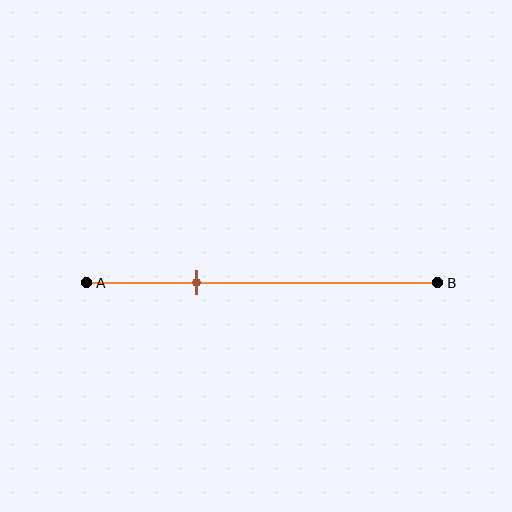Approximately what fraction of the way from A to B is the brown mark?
The brown mark is approximately 30% of the way from A to B.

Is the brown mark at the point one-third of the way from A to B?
Yes, the mark is approximately at the one-third point.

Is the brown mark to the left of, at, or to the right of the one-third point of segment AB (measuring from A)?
The brown mark is approximately at the one-third point of segment AB.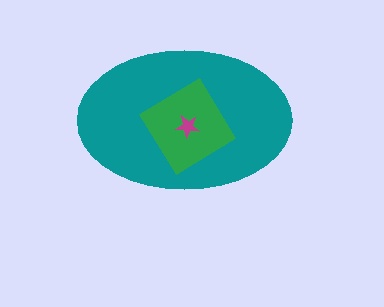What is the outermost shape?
The teal ellipse.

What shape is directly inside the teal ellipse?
The green diamond.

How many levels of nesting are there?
3.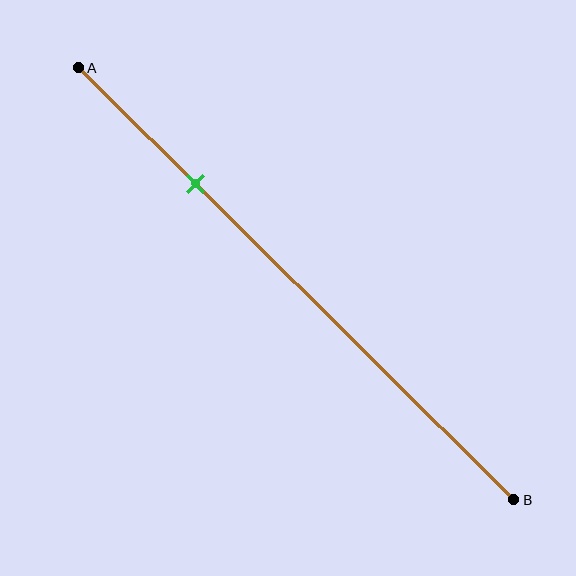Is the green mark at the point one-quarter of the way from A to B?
Yes, the mark is approximately at the one-quarter point.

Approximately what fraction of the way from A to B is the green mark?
The green mark is approximately 25% of the way from A to B.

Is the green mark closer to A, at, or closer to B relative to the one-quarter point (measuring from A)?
The green mark is approximately at the one-quarter point of segment AB.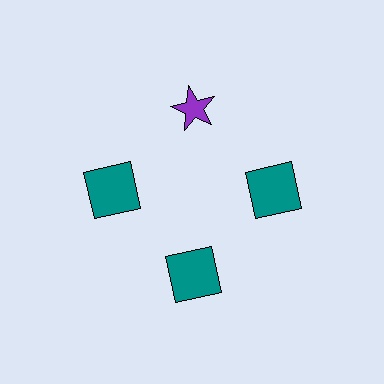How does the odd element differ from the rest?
It differs in both color (purple instead of teal) and shape (star instead of square).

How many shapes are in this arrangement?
There are 4 shapes arranged in a ring pattern.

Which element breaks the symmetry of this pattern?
The purple star at roughly the 12 o'clock position breaks the symmetry. All other shapes are teal squares.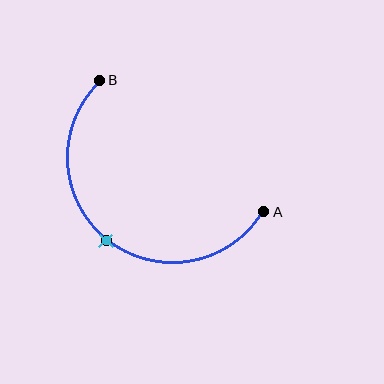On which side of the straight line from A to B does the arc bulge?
The arc bulges below and to the left of the straight line connecting A and B.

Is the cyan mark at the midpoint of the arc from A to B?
Yes. The cyan mark lies on the arc at equal arc-length from both A and B — it is the arc midpoint.